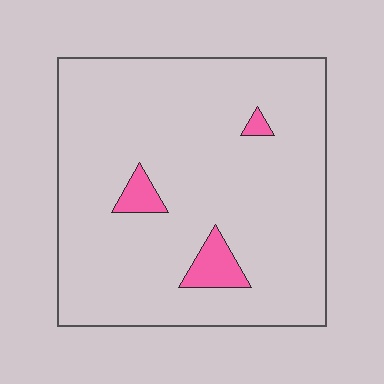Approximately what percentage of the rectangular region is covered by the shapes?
Approximately 5%.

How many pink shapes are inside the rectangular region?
3.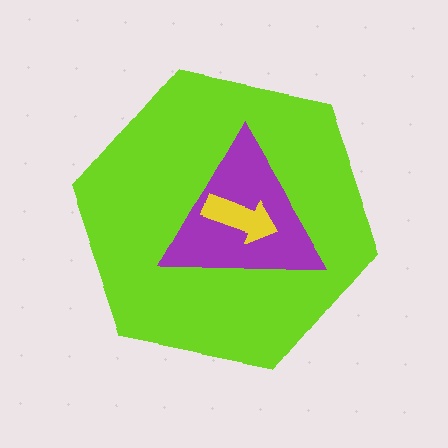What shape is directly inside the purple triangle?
The yellow arrow.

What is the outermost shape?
The lime hexagon.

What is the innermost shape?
The yellow arrow.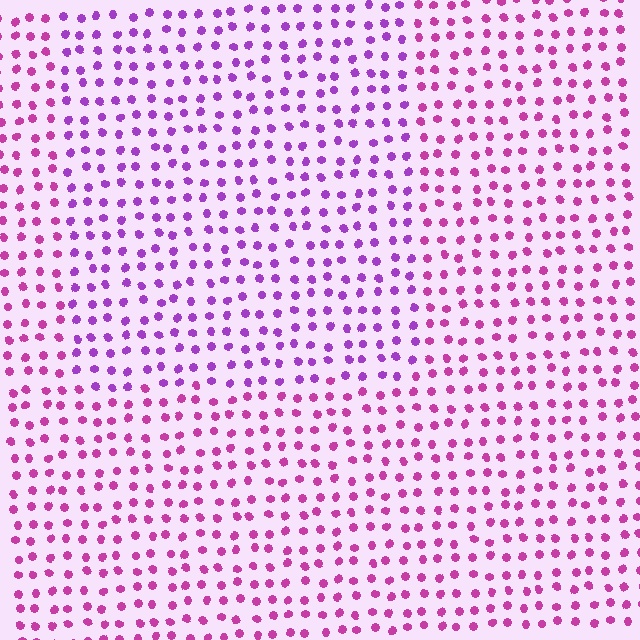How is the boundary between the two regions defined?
The boundary is defined purely by a slight shift in hue (about 29 degrees). Spacing, size, and orientation are identical on both sides.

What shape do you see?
I see a rectangle.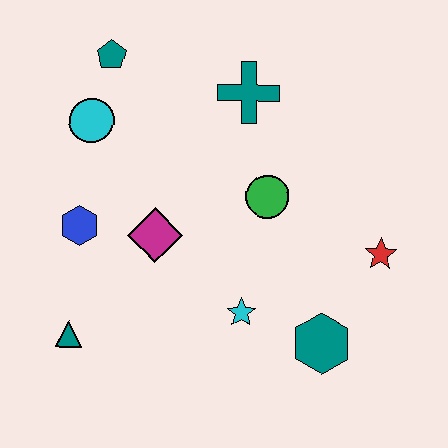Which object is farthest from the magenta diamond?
The red star is farthest from the magenta diamond.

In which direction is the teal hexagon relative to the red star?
The teal hexagon is below the red star.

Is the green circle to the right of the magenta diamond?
Yes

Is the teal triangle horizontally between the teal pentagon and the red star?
No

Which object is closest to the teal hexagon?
The cyan star is closest to the teal hexagon.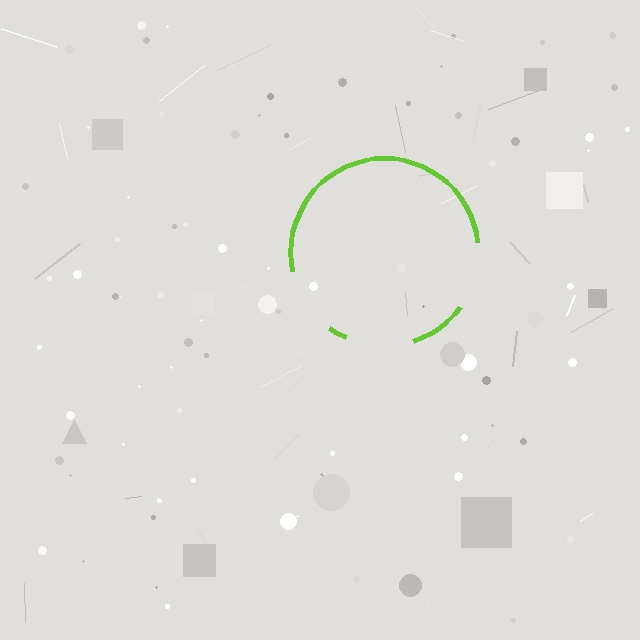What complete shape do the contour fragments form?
The contour fragments form a circle.